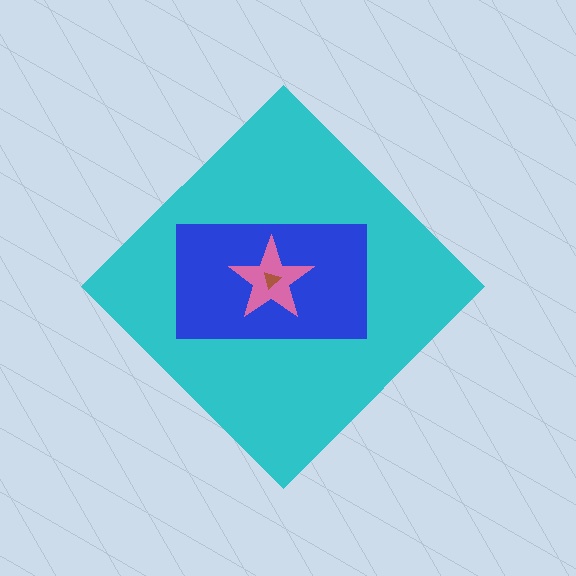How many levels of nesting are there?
4.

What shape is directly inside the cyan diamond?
The blue rectangle.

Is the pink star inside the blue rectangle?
Yes.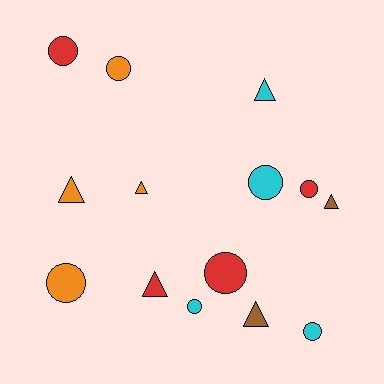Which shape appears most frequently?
Circle, with 8 objects.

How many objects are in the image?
There are 14 objects.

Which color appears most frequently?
Orange, with 4 objects.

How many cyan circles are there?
There are 3 cyan circles.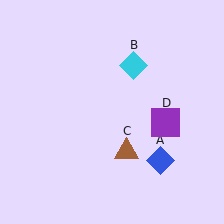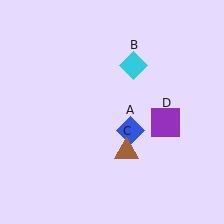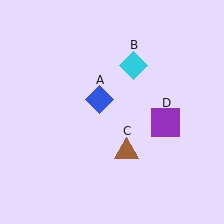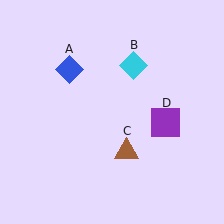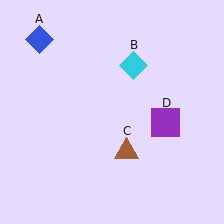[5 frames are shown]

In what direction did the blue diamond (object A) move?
The blue diamond (object A) moved up and to the left.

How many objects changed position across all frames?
1 object changed position: blue diamond (object A).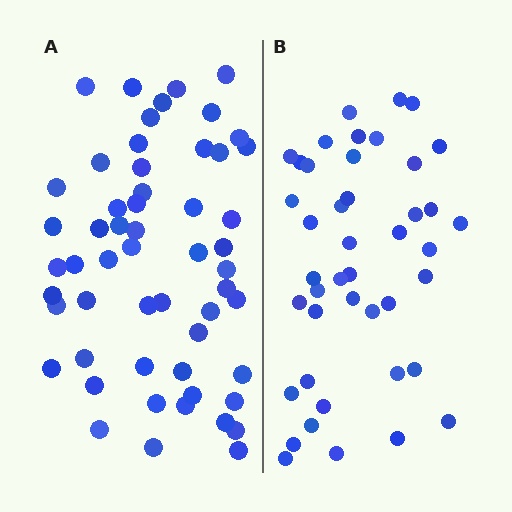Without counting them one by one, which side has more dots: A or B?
Region A (the left region) has more dots.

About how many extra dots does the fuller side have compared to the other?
Region A has roughly 12 or so more dots than region B.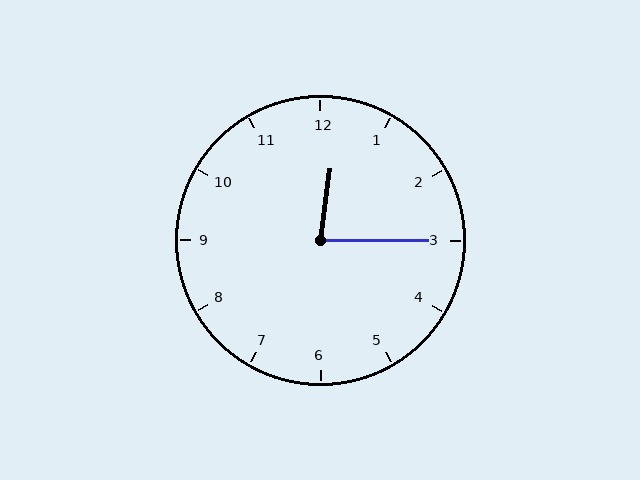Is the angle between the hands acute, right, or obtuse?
It is acute.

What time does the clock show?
12:15.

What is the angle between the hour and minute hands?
Approximately 82 degrees.